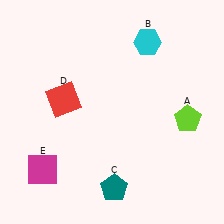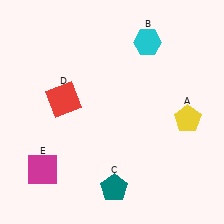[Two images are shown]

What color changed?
The pentagon (A) changed from lime in Image 1 to yellow in Image 2.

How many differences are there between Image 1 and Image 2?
There is 1 difference between the two images.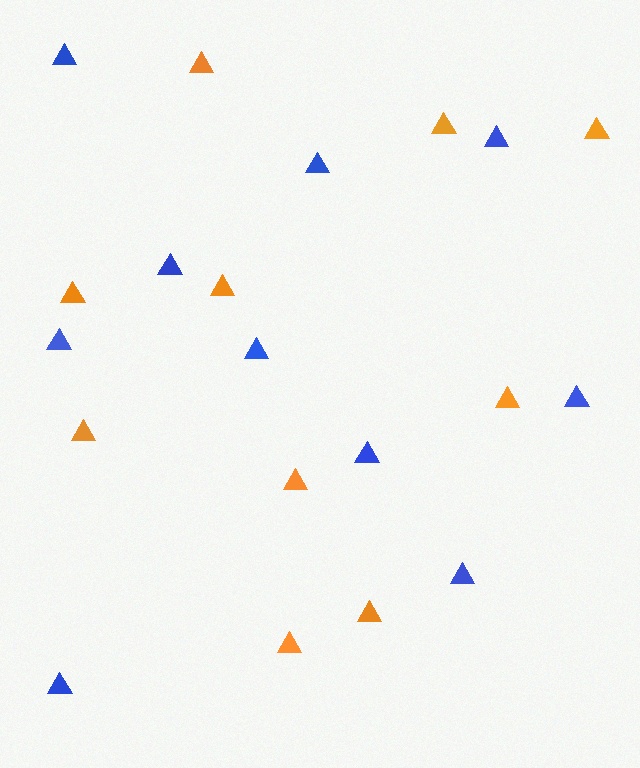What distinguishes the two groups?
There are 2 groups: one group of orange triangles (10) and one group of blue triangles (10).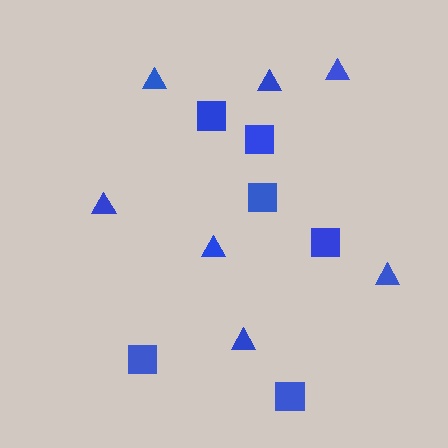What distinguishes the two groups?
There are 2 groups: one group of triangles (7) and one group of squares (6).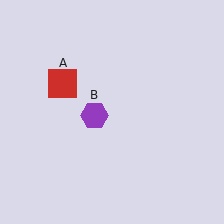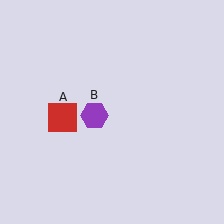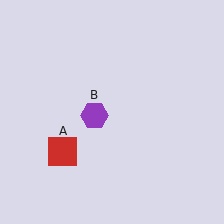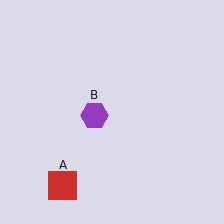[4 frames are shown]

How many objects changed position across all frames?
1 object changed position: red square (object A).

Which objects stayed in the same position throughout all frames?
Purple hexagon (object B) remained stationary.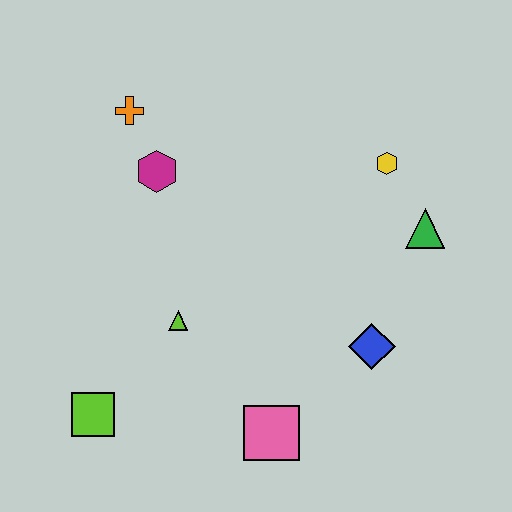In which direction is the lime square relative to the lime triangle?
The lime square is below the lime triangle.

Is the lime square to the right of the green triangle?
No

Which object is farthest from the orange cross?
The pink square is farthest from the orange cross.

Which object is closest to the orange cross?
The magenta hexagon is closest to the orange cross.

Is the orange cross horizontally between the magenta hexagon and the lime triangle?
No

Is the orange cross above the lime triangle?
Yes